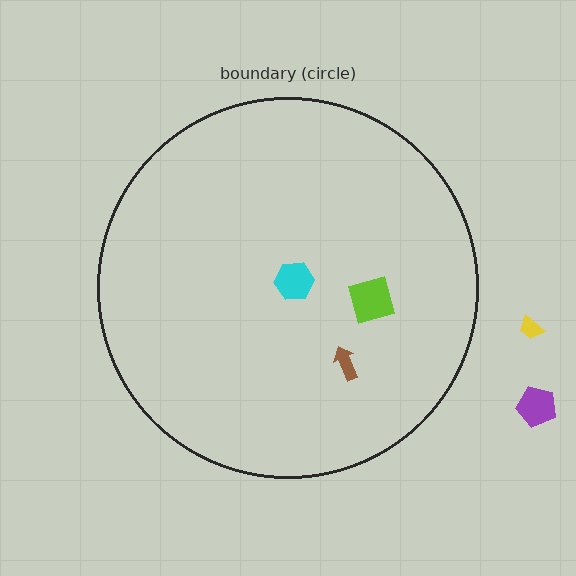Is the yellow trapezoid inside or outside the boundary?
Outside.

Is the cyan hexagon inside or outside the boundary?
Inside.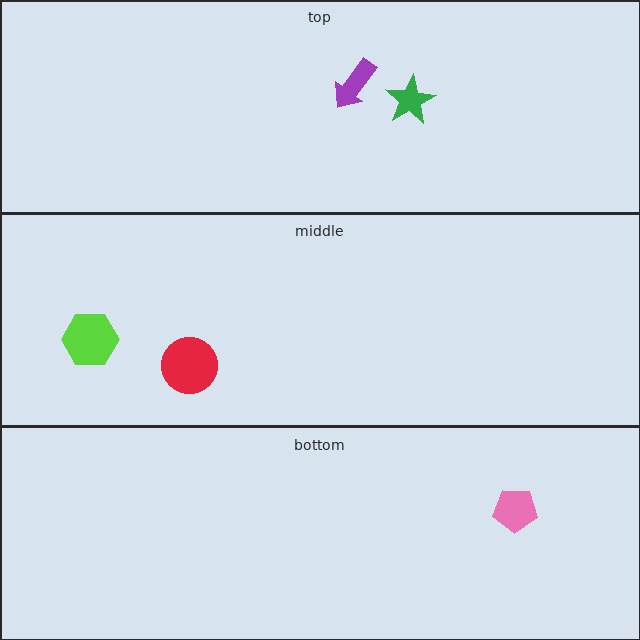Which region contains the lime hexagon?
The middle region.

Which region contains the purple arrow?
The top region.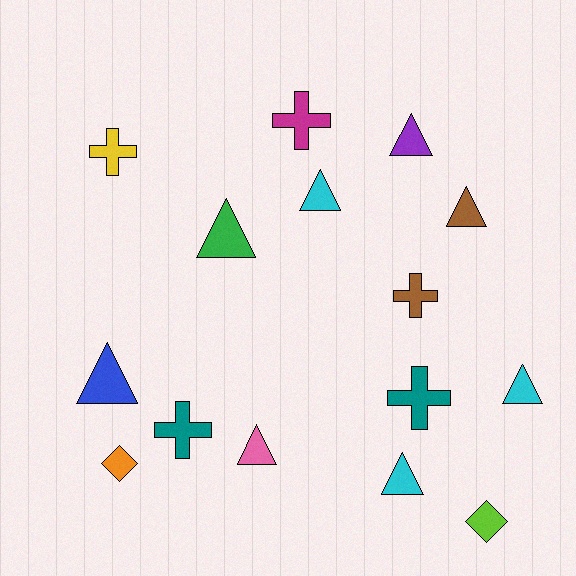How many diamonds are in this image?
There are 2 diamonds.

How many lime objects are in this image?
There is 1 lime object.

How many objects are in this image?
There are 15 objects.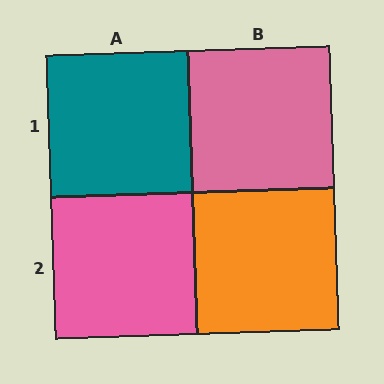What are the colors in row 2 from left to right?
Pink, orange.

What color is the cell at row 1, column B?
Pink.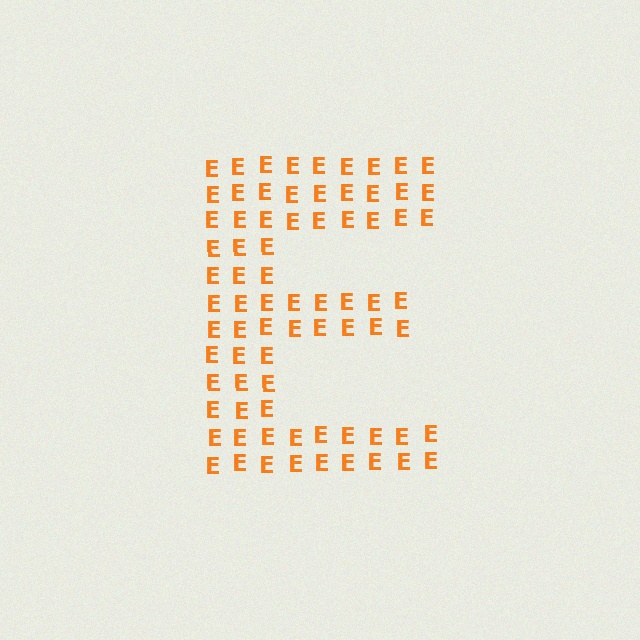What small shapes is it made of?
It is made of small letter E's.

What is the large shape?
The large shape is the letter E.